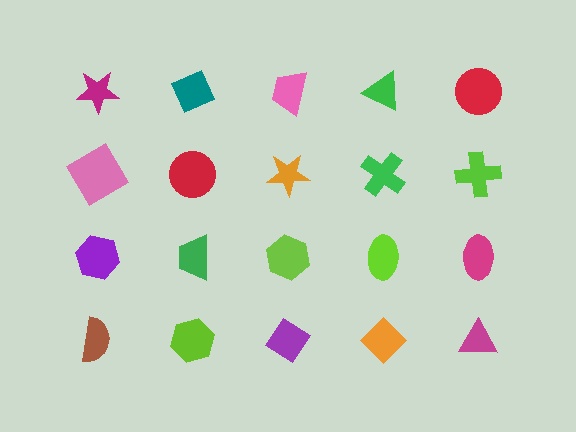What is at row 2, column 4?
A green cross.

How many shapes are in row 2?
5 shapes.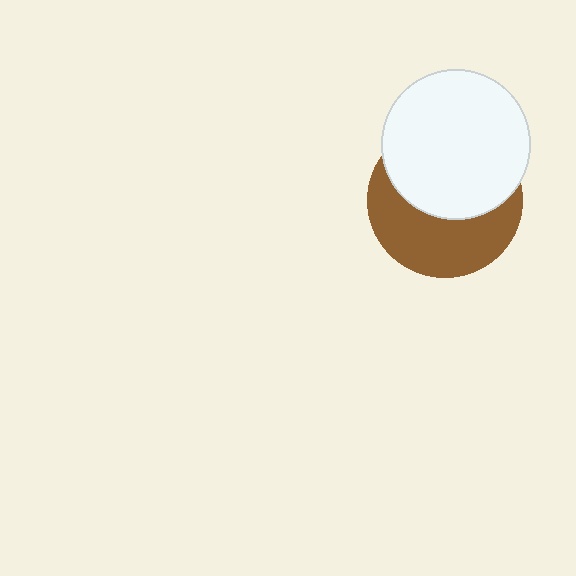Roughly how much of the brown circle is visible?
About half of it is visible (roughly 48%).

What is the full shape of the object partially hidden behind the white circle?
The partially hidden object is a brown circle.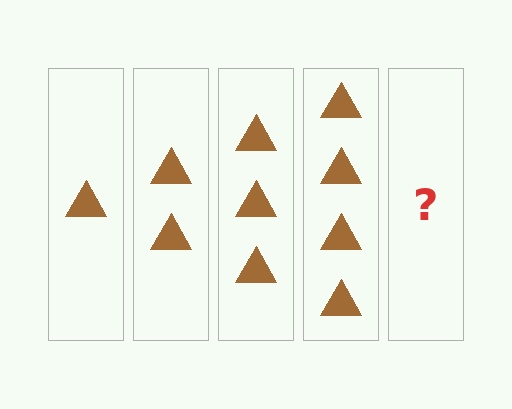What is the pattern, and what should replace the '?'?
The pattern is that each step adds one more triangle. The '?' should be 5 triangles.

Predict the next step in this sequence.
The next step is 5 triangles.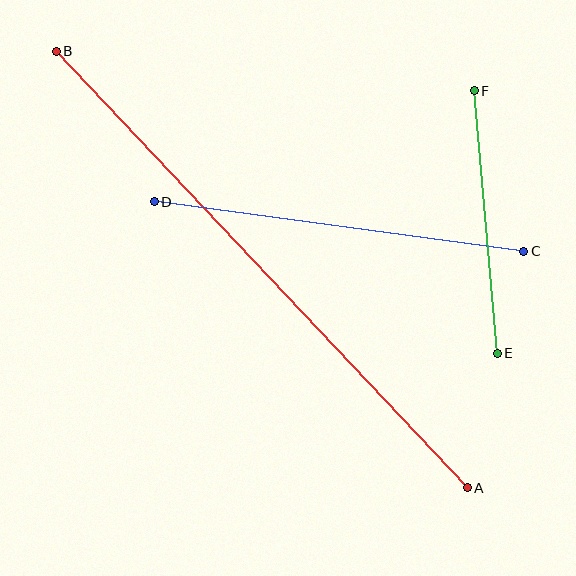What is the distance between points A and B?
The distance is approximately 599 pixels.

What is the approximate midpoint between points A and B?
The midpoint is at approximately (262, 270) pixels.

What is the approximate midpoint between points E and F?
The midpoint is at approximately (486, 222) pixels.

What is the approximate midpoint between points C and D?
The midpoint is at approximately (339, 227) pixels.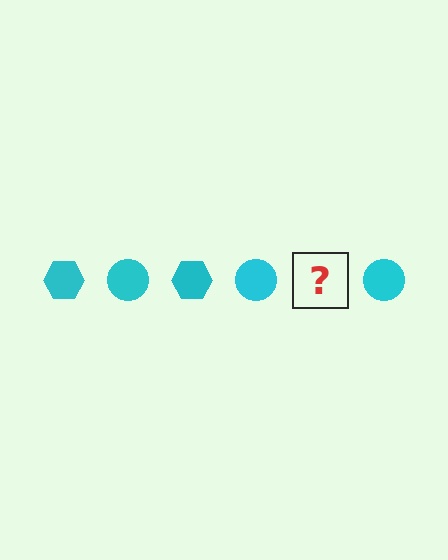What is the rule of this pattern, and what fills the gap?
The rule is that the pattern cycles through hexagon, circle shapes in cyan. The gap should be filled with a cyan hexagon.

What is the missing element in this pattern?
The missing element is a cyan hexagon.